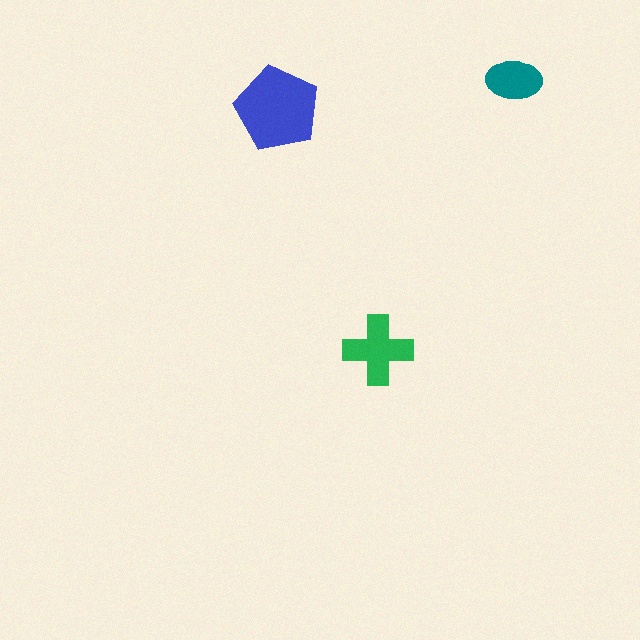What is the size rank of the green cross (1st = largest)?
2nd.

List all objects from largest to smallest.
The blue pentagon, the green cross, the teal ellipse.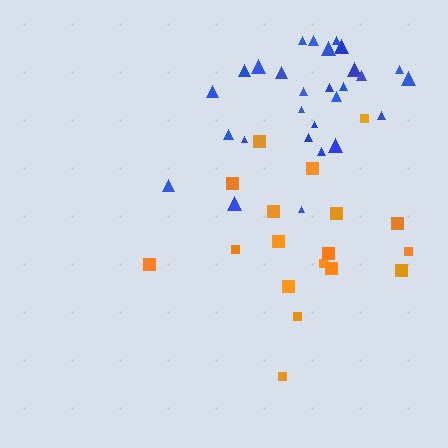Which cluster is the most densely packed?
Blue.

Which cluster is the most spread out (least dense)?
Orange.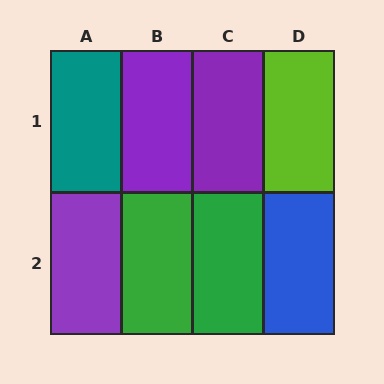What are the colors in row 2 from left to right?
Purple, green, green, blue.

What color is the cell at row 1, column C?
Purple.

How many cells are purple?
3 cells are purple.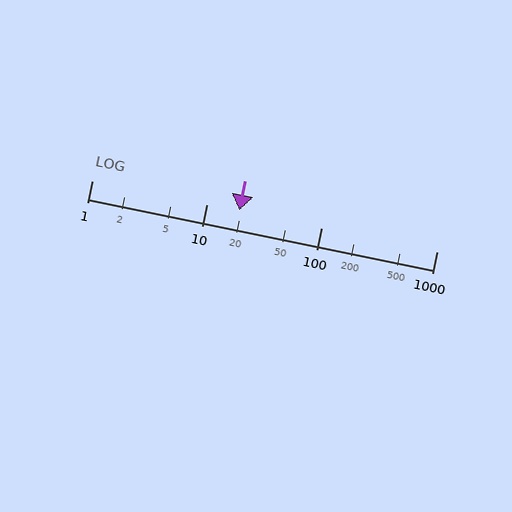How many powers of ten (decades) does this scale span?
The scale spans 3 decades, from 1 to 1000.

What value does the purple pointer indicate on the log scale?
The pointer indicates approximately 19.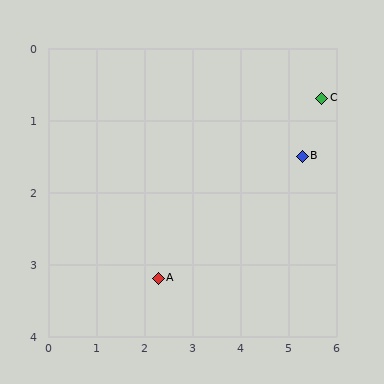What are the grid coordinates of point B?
Point B is at approximately (5.3, 1.5).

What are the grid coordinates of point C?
Point C is at approximately (5.7, 0.7).